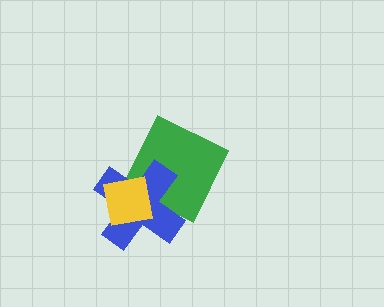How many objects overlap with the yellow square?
2 objects overlap with the yellow square.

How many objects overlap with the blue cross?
2 objects overlap with the blue cross.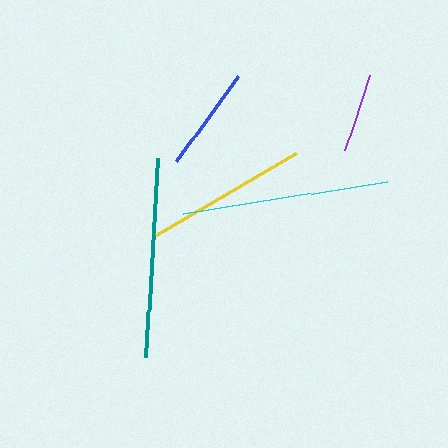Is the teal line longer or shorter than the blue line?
The teal line is longer than the blue line.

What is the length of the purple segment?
The purple segment is approximately 79 pixels long.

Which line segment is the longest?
The cyan line is the longest at approximately 206 pixels.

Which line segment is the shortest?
The purple line is the shortest at approximately 79 pixels.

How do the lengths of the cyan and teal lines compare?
The cyan and teal lines are approximately the same length.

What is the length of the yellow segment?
The yellow segment is approximately 162 pixels long.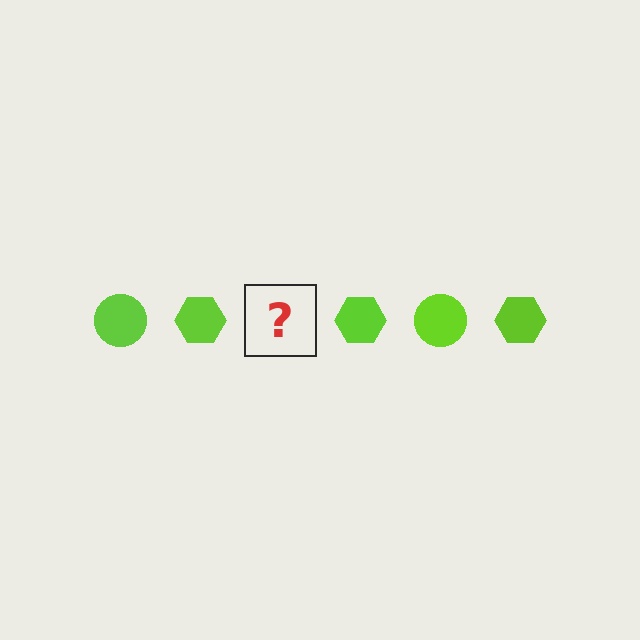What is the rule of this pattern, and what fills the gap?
The rule is that the pattern cycles through circle, hexagon shapes in lime. The gap should be filled with a lime circle.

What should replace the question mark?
The question mark should be replaced with a lime circle.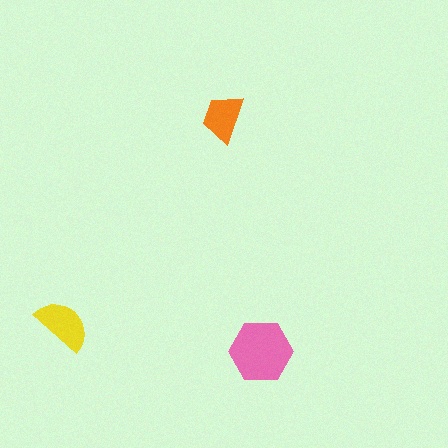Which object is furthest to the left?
The yellow semicircle is leftmost.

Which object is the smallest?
The orange trapezoid.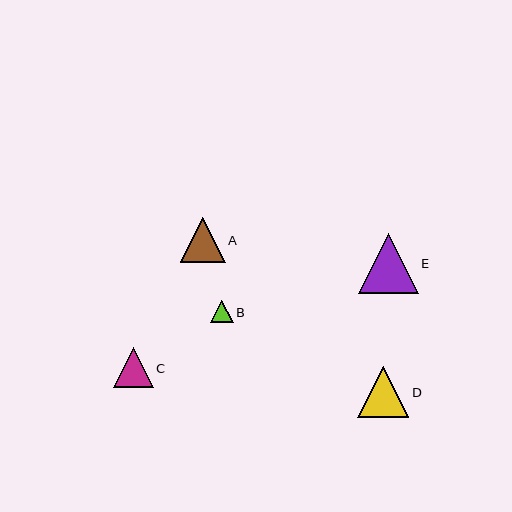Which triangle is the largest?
Triangle E is the largest with a size of approximately 60 pixels.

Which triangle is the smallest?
Triangle B is the smallest with a size of approximately 22 pixels.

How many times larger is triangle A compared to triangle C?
Triangle A is approximately 1.1 times the size of triangle C.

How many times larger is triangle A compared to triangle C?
Triangle A is approximately 1.1 times the size of triangle C.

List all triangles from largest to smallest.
From largest to smallest: E, D, A, C, B.